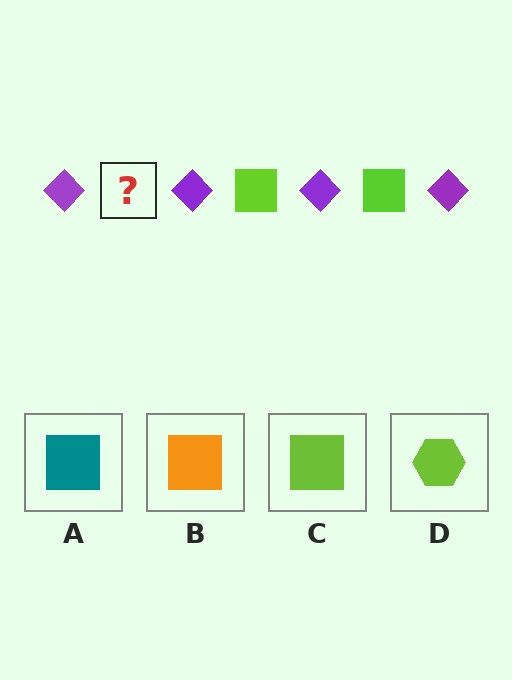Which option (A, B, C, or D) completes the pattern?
C.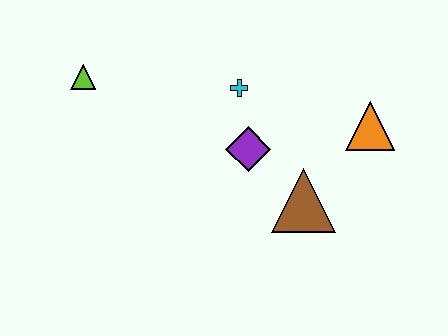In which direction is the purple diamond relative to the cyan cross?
The purple diamond is below the cyan cross.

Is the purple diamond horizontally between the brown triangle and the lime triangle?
Yes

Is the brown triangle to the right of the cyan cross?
Yes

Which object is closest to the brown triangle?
The purple diamond is closest to the brown triangle.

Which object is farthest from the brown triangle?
The lime triangle is farthest from the brown triangle.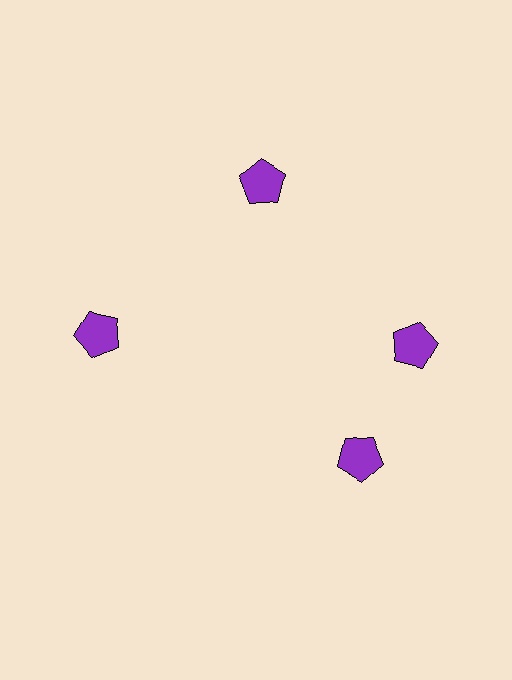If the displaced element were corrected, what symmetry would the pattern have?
It would have 4-fold rotational symmetry — the pattern would map onto itself every 90 degrees.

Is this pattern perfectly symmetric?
No. The 4 purple pentagons are arranged in a ring, but one element near the 6 o'clock position is rotated out of alignment along the ring, breaking the 4-fold rotational symmetry.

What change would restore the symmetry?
The symmetry would be restored by rotating it back into even spacing with its neighbors so that all 4 pentagons sit at equal angles and equal distance from the center.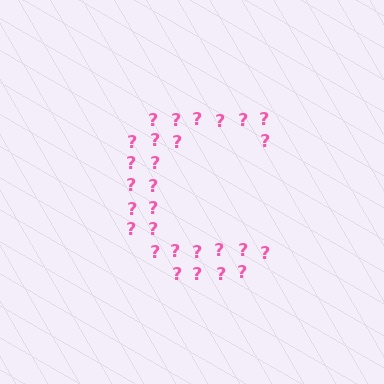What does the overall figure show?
The overall figure shows the letter C.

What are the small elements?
The small elements are question marks.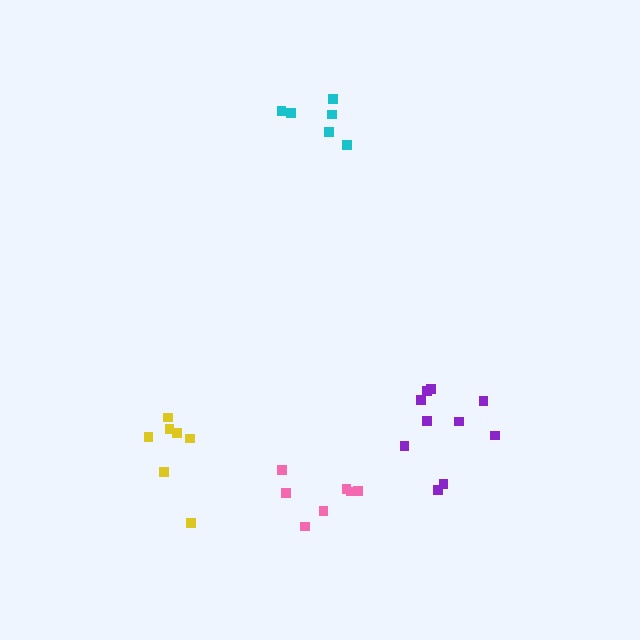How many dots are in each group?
Group 1: 7 dots, Group 2: 10 dots, Group 3: 7 dots, Group 4: 6 dots (30 total).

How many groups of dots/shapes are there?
There are 4 groups.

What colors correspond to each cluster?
The clusters are colored: pink, purple, yellow, cyan.